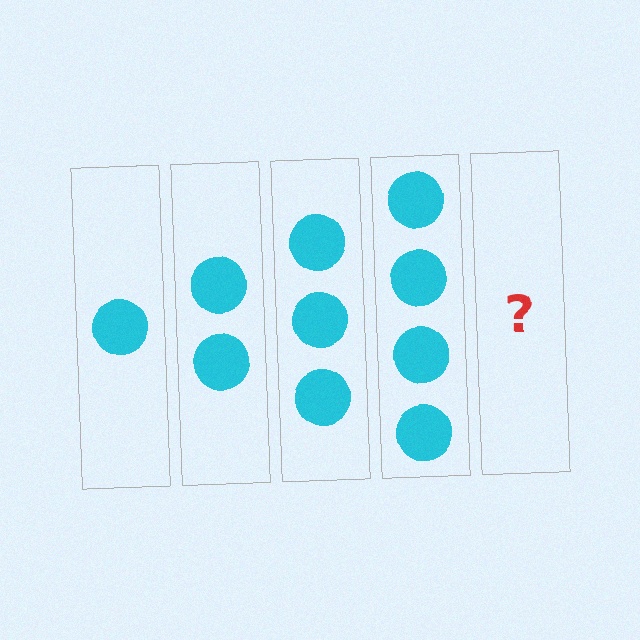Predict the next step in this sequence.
The next step is 5 circles.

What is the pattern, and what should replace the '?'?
The pattern is that each step adds one more circle. The '?' should be 5 circles.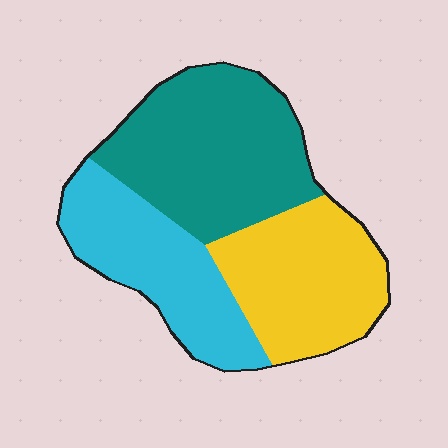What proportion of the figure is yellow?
Yellow takes up about one third (1/3) of the figure.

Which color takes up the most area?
Teal, at roughly 40%.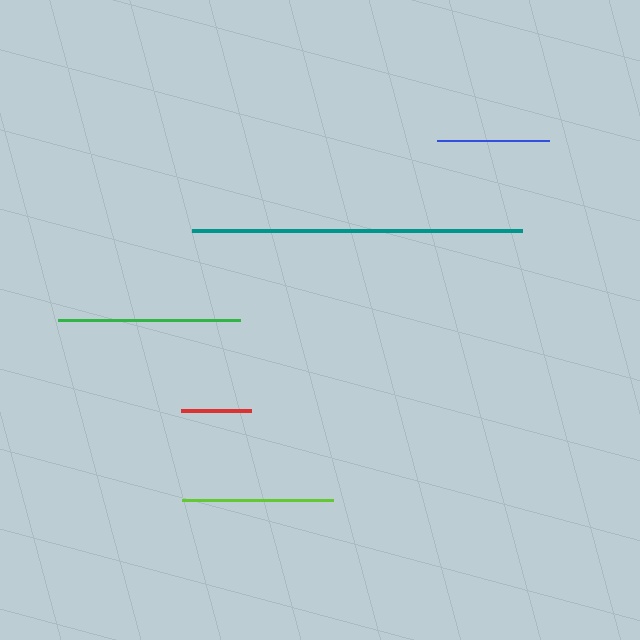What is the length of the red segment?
The red segment is approximately 70 pixels long.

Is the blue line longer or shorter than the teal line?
The teal line is longer than the blue line.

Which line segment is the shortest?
The red line is the shortest at approximately 70 pixels.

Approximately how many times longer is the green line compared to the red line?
The green line is approximately 2.6 times the length of the red line.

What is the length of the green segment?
The green segment is approximately 182 pixels long.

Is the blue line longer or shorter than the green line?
The green line is longer than the blue line.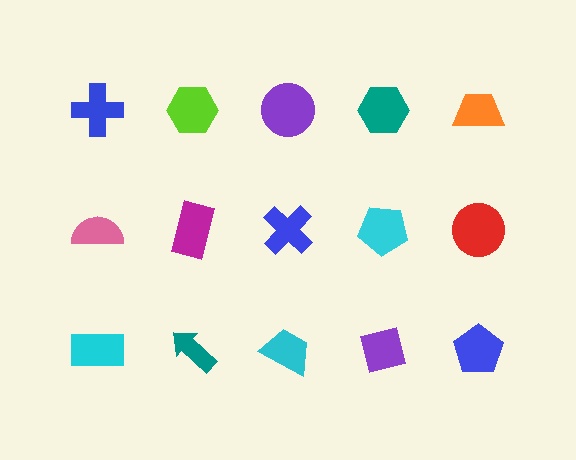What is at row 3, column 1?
A cyan rectangle.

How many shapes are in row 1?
5 shapes.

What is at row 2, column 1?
A pink semicircle.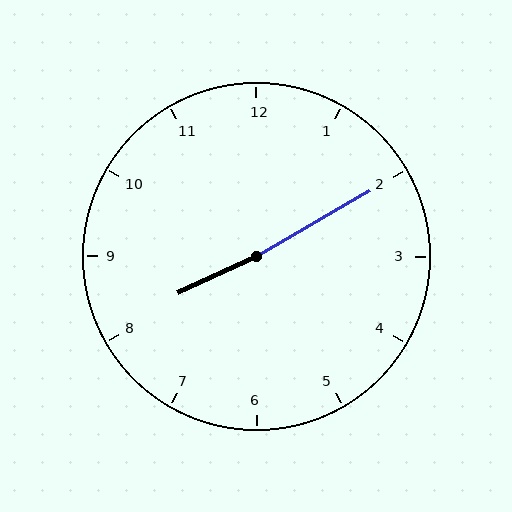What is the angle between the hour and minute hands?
Approximately 175 degrees.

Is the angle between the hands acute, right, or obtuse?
It is obtuse.